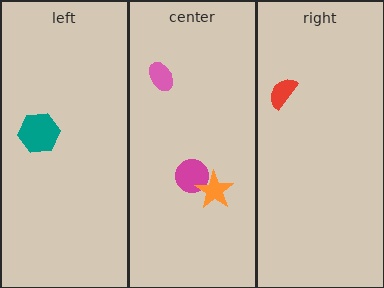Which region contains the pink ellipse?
The center region.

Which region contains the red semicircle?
The right region.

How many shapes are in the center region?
3.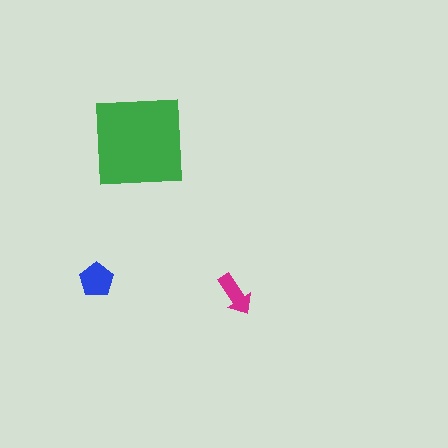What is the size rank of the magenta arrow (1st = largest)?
3rd.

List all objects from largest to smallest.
The green square, the blue pentagon, the magenta arrow.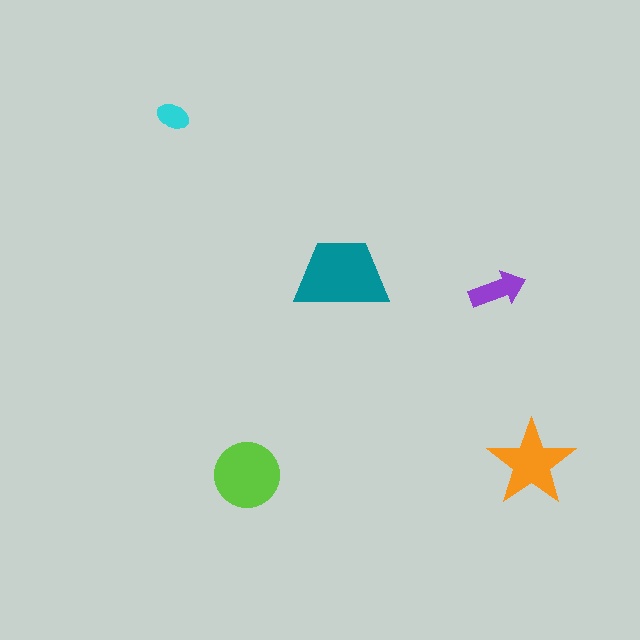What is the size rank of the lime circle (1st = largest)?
2nd.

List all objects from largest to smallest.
The teal trapezoid, the lime circle, the orange star, the purple arrow, the cyan ellipse.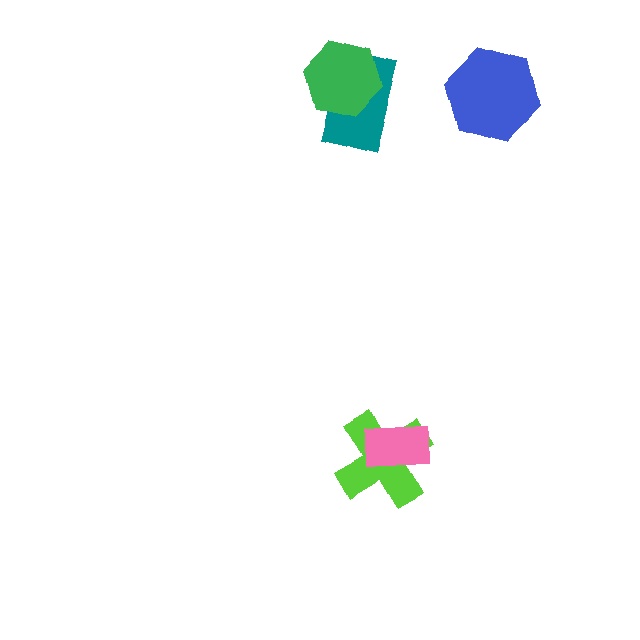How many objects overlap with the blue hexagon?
0 objects overlap with the blue hexagon.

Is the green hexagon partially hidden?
No, no other shape covers it.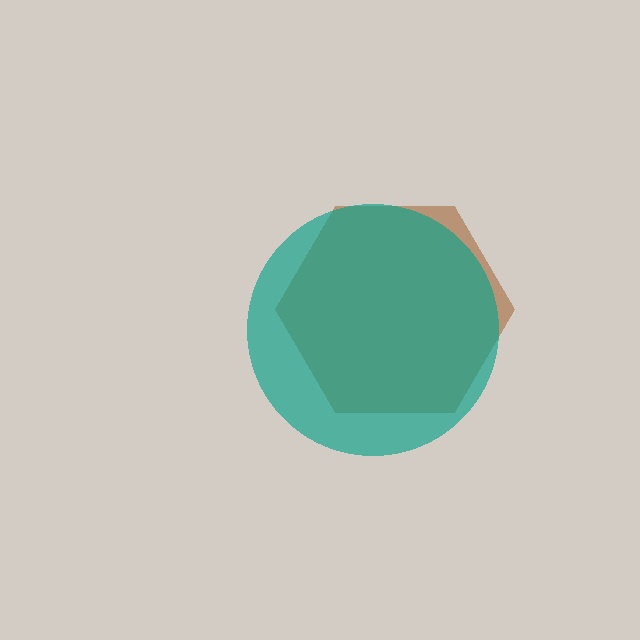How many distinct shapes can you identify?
There are 2 distinct shapes: a brown hexagon, a teal circle.